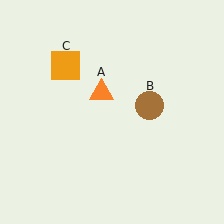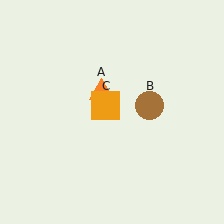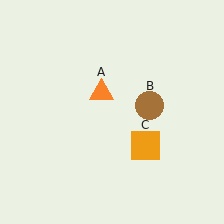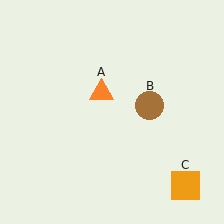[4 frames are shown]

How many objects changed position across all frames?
1 object changed position: orange square (object C).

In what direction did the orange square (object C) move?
The orange square (object C) moved down and to the right.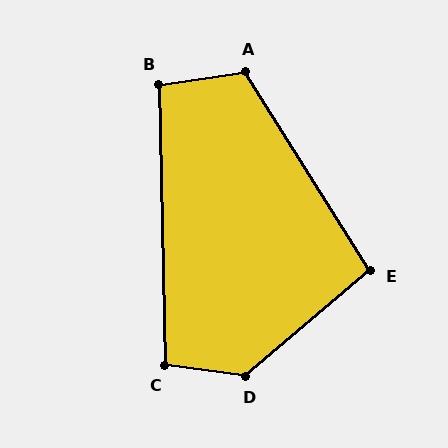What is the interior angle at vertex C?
Approximately 99 degrees (obtuse).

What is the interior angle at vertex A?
Approximately 114 degrees (obtuse).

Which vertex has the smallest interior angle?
B, at approximately 97 degrees.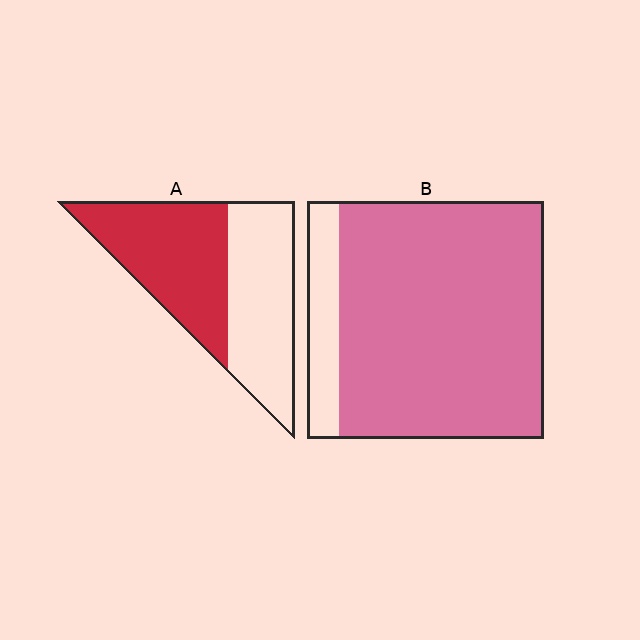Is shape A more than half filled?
Roughly half.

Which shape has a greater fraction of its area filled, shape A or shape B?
Shape B.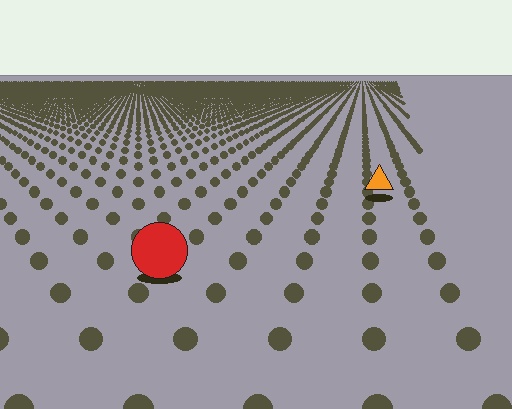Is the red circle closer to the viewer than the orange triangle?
Yes. The red circle is closer — you can tell from the texture gradient: the ground texture is coarser near it.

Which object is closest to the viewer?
The red circle is closest. The texture marks near it are larger and more spread out.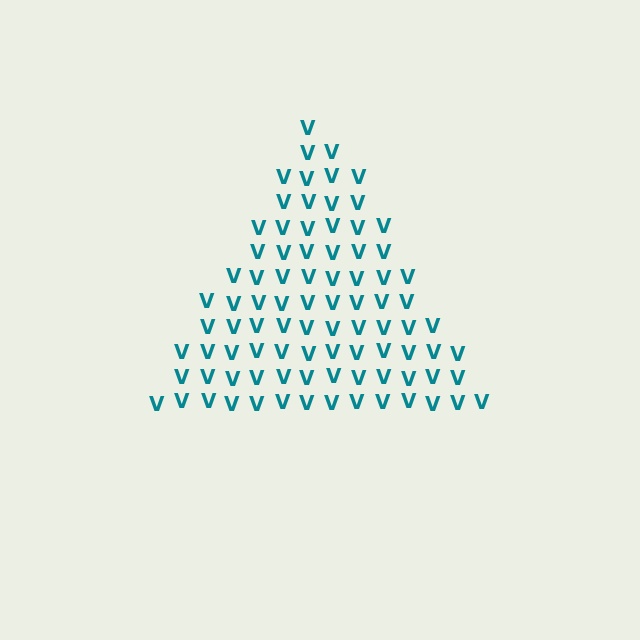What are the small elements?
The small elements are letter V's.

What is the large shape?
The large shape is a triangle.